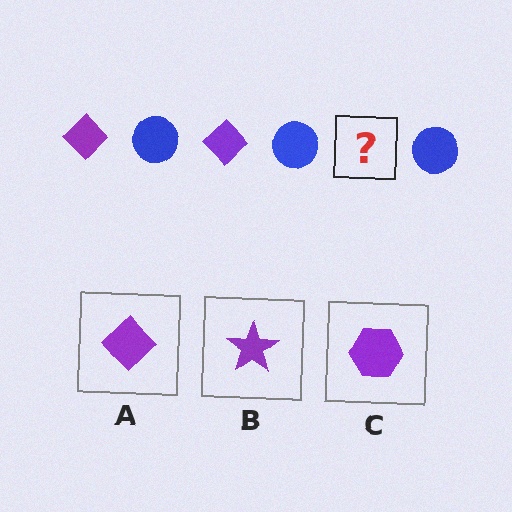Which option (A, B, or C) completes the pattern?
A.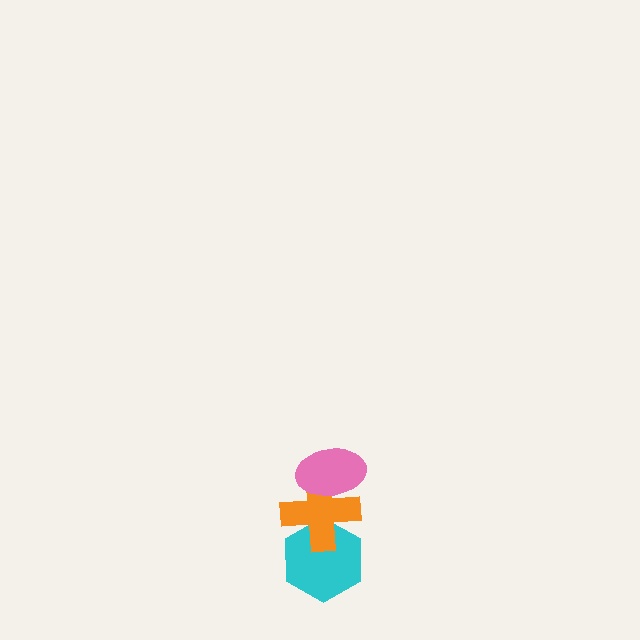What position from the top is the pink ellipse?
The pink ellipse is 1st from the top.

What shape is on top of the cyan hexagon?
The orange cross is on top of the cyan hexagon.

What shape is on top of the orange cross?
The pink ellipse is on top of the orange cross.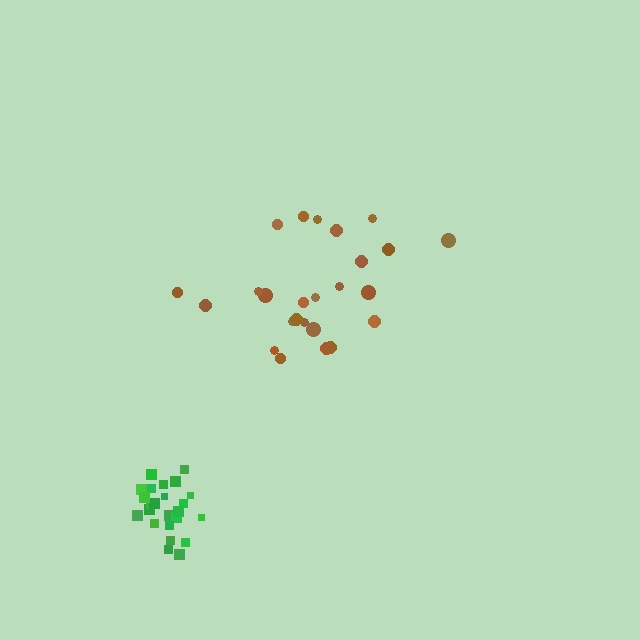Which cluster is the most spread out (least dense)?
Brown.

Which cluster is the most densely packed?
Green.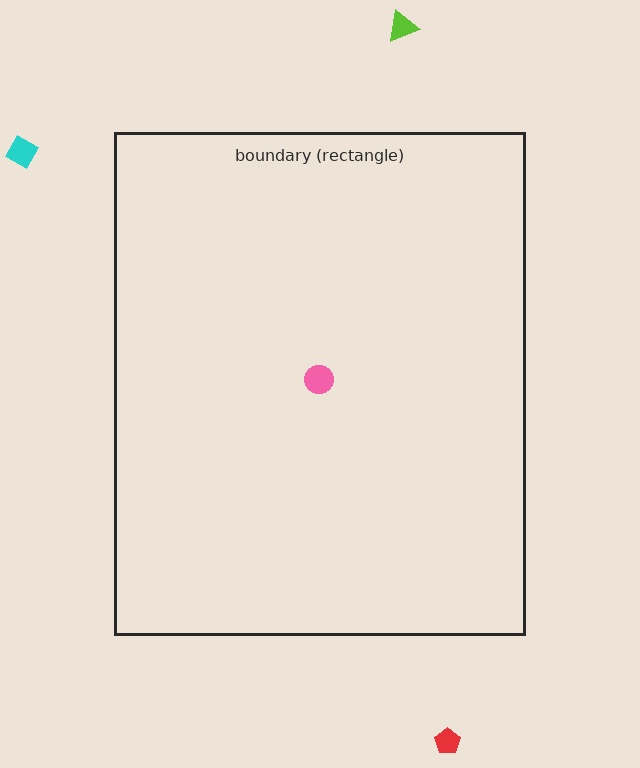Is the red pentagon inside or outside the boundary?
Outside.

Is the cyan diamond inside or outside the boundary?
Outside.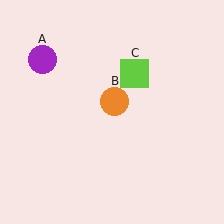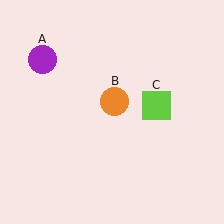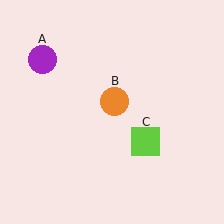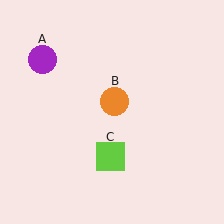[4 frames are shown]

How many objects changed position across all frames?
1 object changed position: lime square (object C).